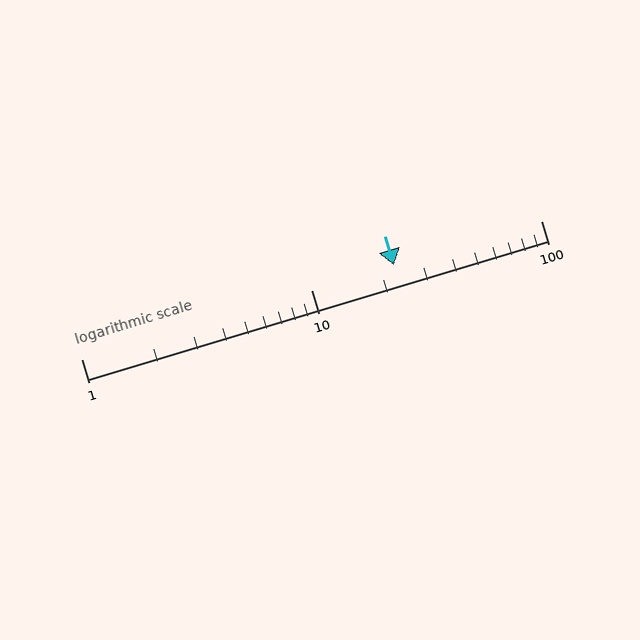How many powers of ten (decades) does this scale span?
The scale spans 2 decades, from 1 to 100.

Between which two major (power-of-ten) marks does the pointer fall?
The pointer is between 10 and 100.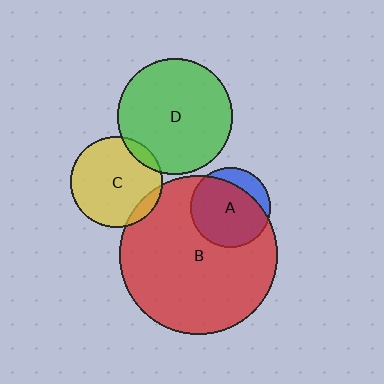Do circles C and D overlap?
Yes.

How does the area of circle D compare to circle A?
Approximately 2.1 times.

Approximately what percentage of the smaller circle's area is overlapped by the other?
Approximately 10%.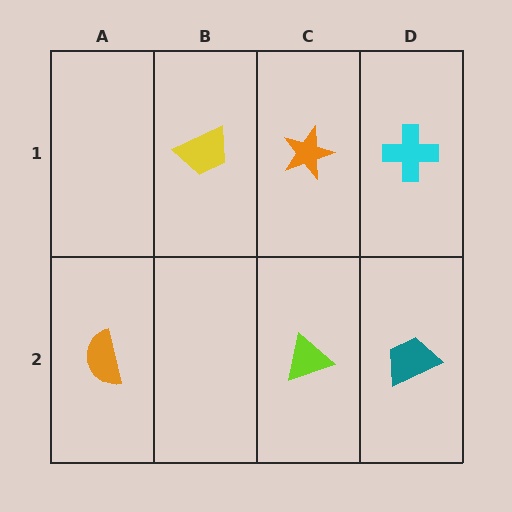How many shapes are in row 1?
3 shapes.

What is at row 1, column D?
A cyan cross.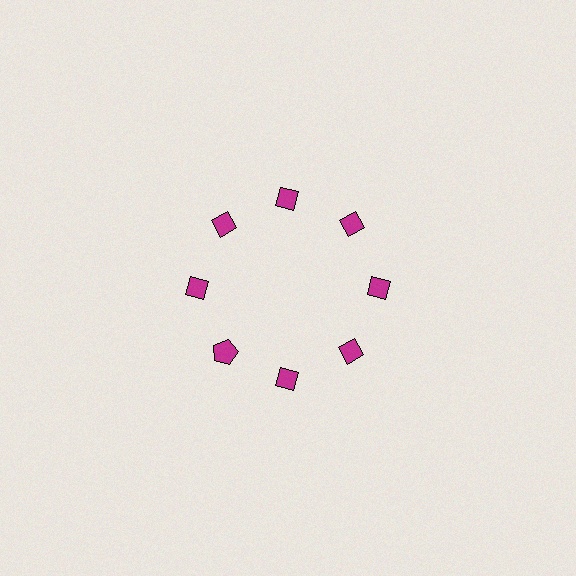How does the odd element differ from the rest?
It has a different shape: pentagon instead of diamond.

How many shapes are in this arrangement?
There are 8 shapes arranged in a ring pattern.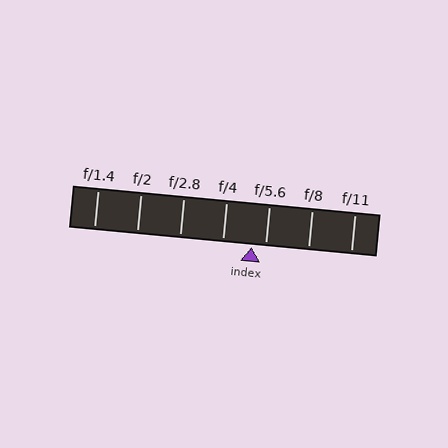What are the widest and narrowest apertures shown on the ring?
The widest aperture shown is f/1.4 and the narrowest is f/11.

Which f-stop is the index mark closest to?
The index mark is closest to f/5.6.